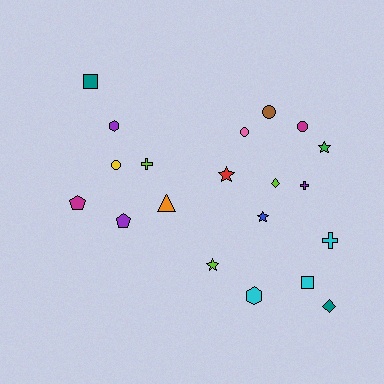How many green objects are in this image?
There is 1 green object.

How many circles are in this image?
There are 4 circles.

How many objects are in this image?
There are 20 objects.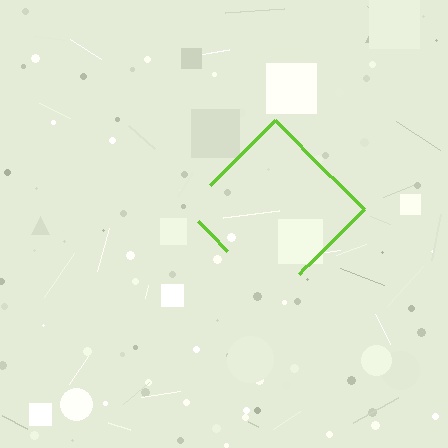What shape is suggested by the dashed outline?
The dashed outline suggests a diamond.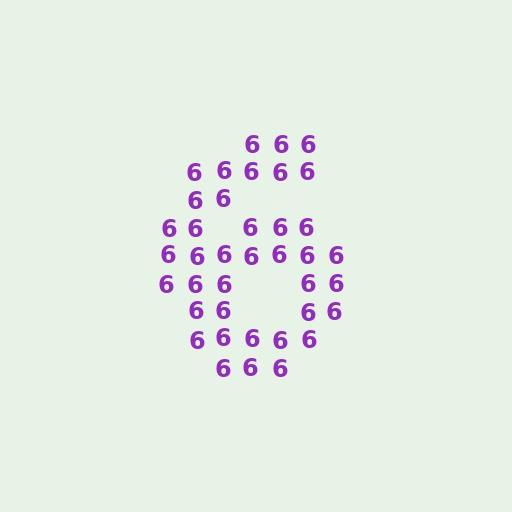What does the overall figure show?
The overall figure shows the digit 6.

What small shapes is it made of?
It is made of small digit 6's.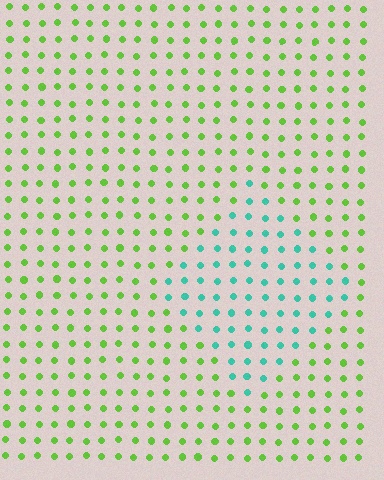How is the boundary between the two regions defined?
The boundary is defined purely by a slight shift in hue (about 64 degrees). Spacing, size, and orientation are identical on both sides.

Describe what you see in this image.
The image is filled with small lime elements in a uniform arrangement. A diamond-shaped region is visible where the elements are tinted to a slightly different hue, forming a subtle color boundary.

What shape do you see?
I see a diamond.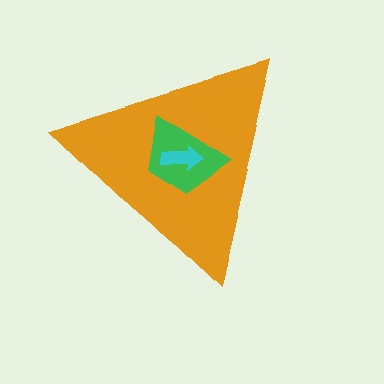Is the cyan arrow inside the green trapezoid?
Yes.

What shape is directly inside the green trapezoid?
The cyan arrow.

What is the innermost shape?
The cyan arrow.